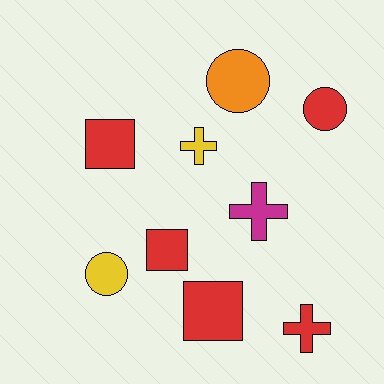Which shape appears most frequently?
Circle, with 3 objects.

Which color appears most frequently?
Red, with 5 objects.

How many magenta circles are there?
There are no magenta circles.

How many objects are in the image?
There are 9 objects.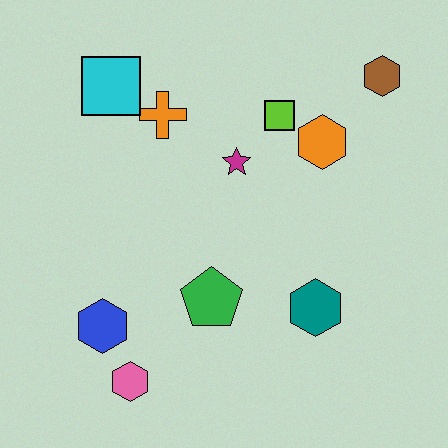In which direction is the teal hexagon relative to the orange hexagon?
The teal hexagon is below the orange hexagon.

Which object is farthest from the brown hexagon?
The pink hexagon is farthest from the brown hexagon.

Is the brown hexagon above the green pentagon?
Yes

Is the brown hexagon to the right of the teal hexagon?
Yes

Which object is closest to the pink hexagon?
The blue hexagon is closest to the pink hexagon.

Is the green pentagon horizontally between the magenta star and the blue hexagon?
Yes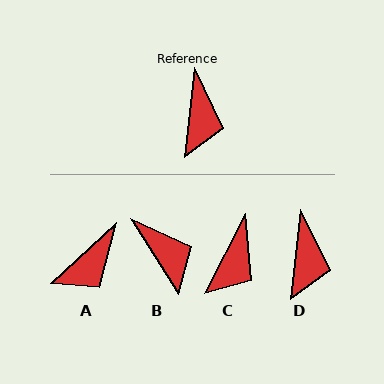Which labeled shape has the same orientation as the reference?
D.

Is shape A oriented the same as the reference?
No, it is off by about 41 degrees.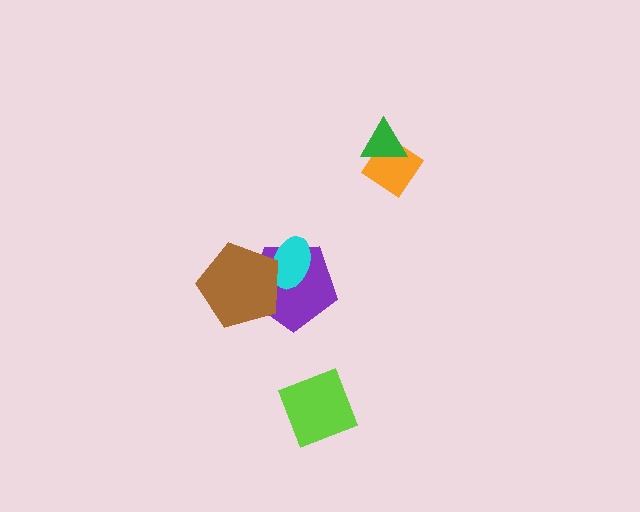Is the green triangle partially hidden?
No, no other shape covers it.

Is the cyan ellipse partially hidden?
Yes, it is partially covered by another shape.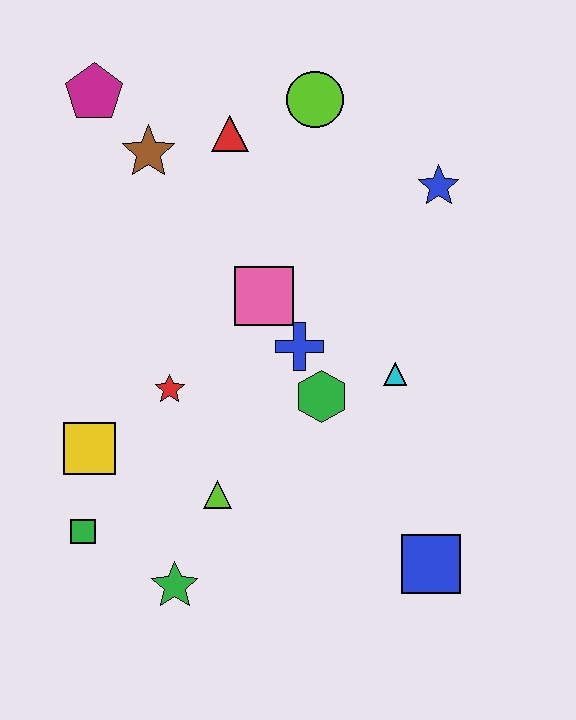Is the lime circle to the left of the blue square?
Yes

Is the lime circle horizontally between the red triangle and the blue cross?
No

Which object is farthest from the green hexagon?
The magenta pentagon is farthest from the green hexagon.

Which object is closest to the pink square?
The blue cross is closest to the pink square.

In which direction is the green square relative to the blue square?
The green square is to the left of the blue square.